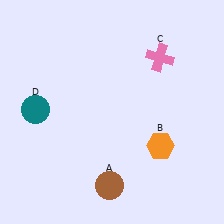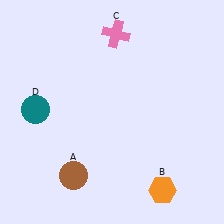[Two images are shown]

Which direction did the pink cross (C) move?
The pink cross (C) moved left.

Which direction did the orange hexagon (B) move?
The orange hexagon (B) moved down.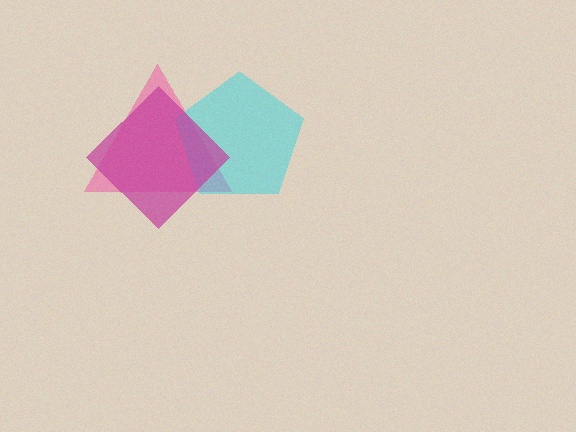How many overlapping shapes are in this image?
There are 3 overlapping shapes in the image.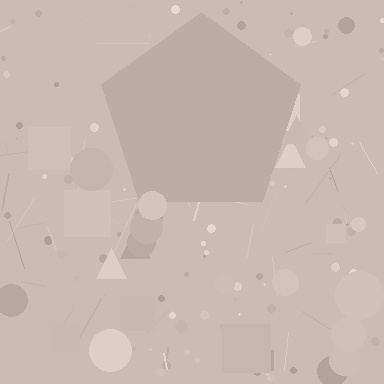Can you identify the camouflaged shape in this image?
The camouflaged shape is a pentagon.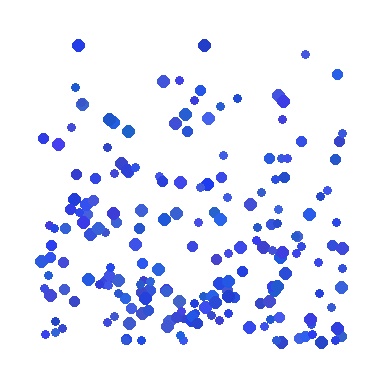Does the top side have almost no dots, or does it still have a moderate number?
Still a moderate number, just noticeably fewer than the bottom.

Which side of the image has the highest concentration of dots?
The bottom.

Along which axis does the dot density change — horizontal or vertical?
Vertical.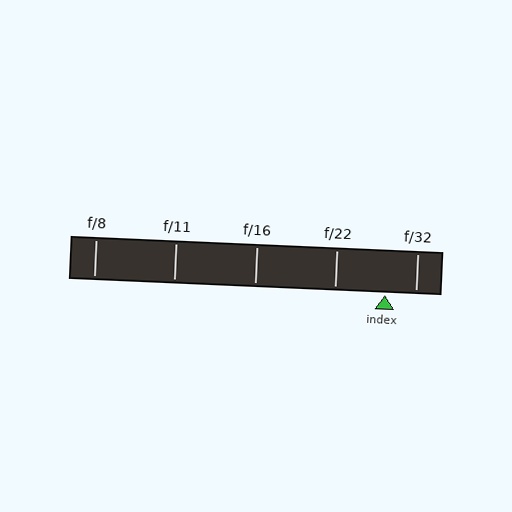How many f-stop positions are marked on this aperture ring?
There are 5 f-stop positions marked.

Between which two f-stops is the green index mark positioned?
The index mark is between f/22 and f/32.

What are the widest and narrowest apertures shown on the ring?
The widest aperture shown is f/8 and the narrowest is f/32.